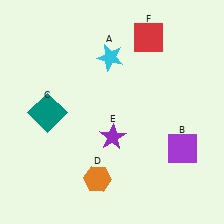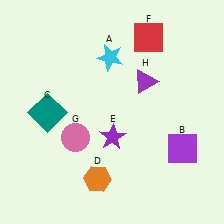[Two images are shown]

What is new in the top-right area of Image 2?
A purple triangle (H) was added in the top-right area of Image 2.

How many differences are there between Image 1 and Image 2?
There are 2 differences between the two images.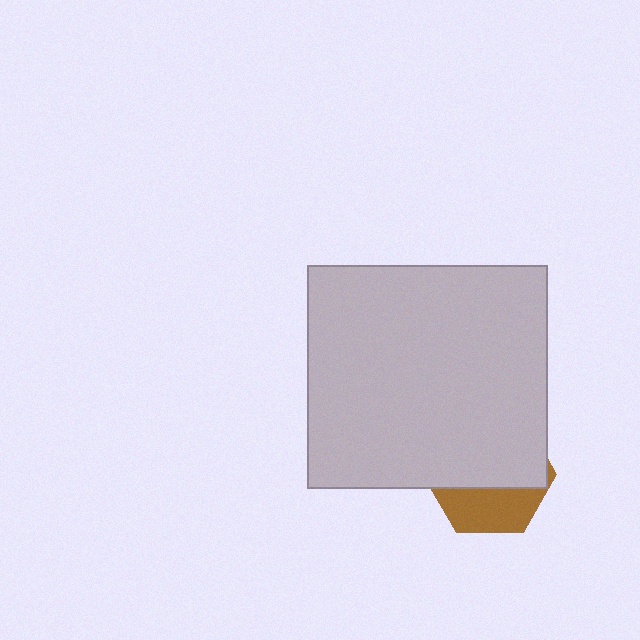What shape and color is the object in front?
The object in front is a light gray rectangle.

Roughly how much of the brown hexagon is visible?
A small part of it is visible (roughly 35%).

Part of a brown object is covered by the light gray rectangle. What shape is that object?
It is a hexagon.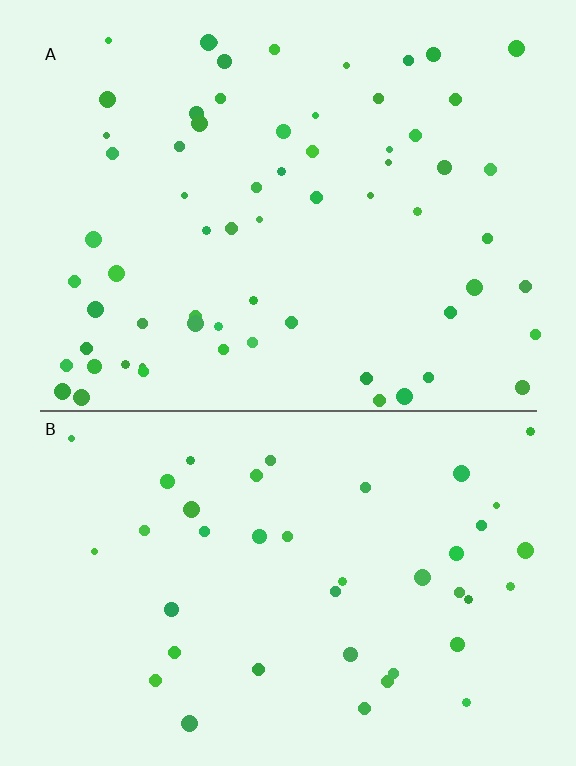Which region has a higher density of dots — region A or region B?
A (the top).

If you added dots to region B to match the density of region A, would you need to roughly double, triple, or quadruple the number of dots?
Approximately double.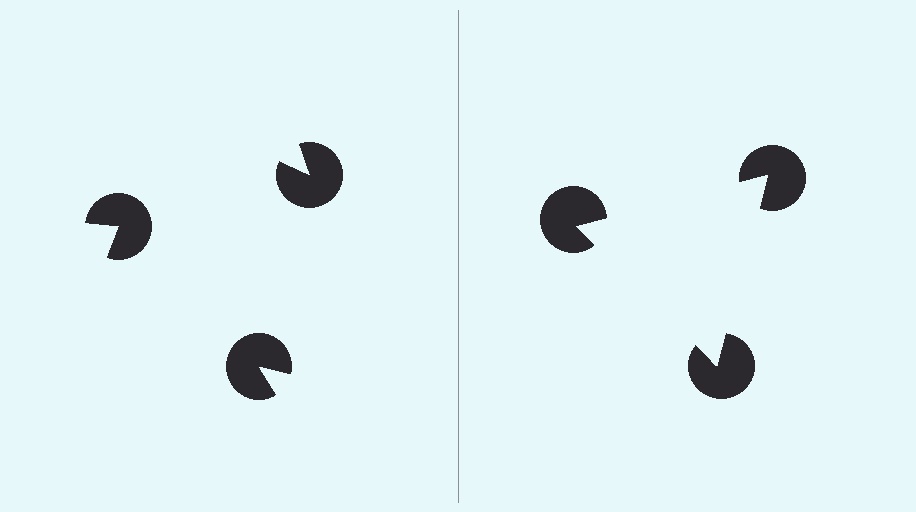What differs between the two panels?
The pac-man discs are positioned identically on both sides; only the wedge orientations differ. On the right they align to a triangle; on the left they are misaligned.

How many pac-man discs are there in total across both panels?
6 — 3 on each side.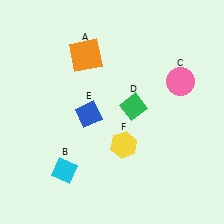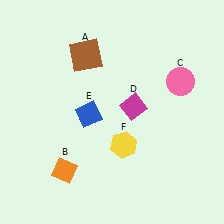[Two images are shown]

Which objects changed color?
A changed from orange to brown. B changed from cyan to orange. D changed from green to magenta.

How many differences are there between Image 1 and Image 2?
There are 3 differences between the two images.